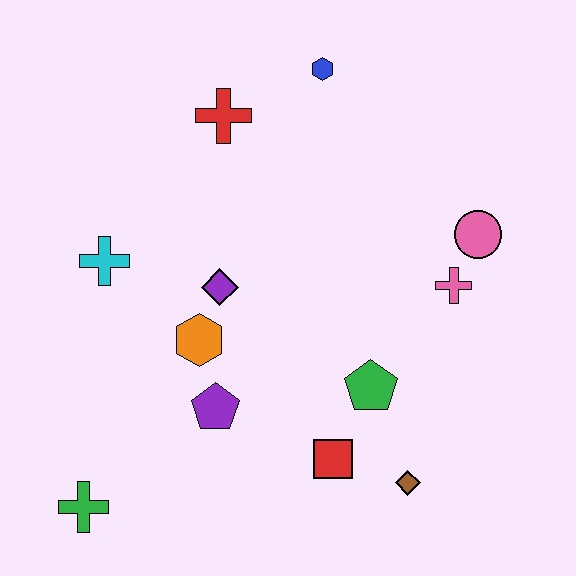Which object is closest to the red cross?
The blue hexagon is closest to the red cross.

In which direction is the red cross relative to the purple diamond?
The red cross is above the purple diamond.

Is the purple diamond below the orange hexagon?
No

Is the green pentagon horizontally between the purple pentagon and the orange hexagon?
No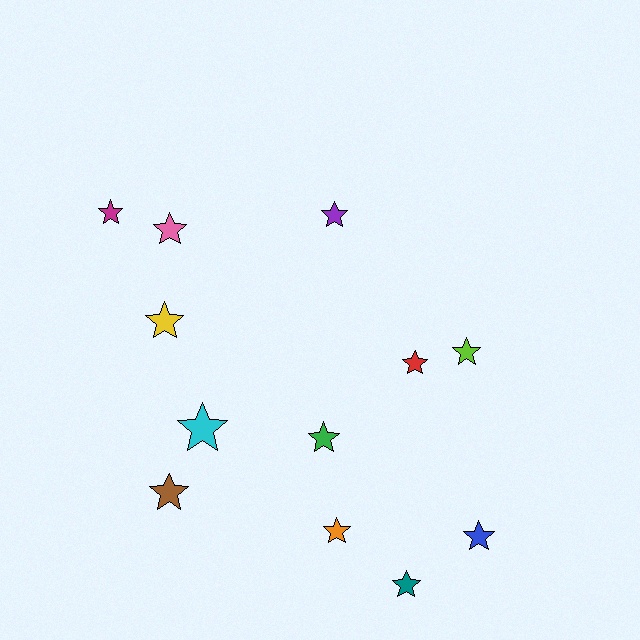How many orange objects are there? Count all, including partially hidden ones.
There is 1 orange object.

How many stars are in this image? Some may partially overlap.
There are 12 stars.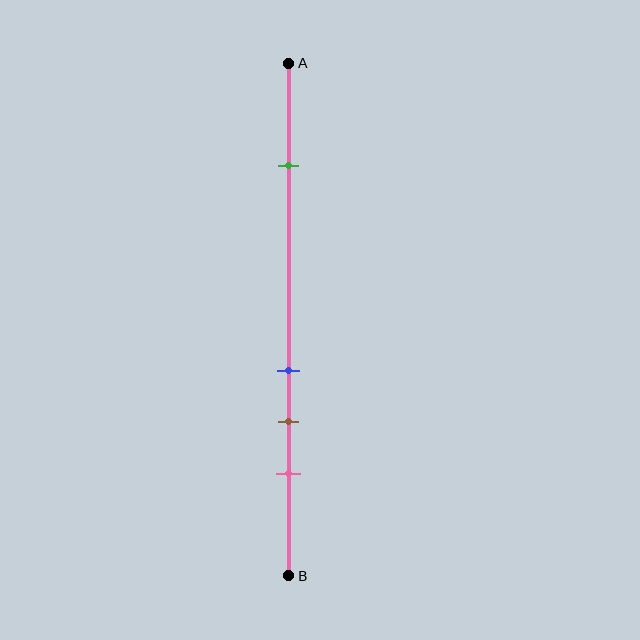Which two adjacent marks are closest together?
The blue and brown marks are the closest adjacent pair.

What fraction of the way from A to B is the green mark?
The green mark is approximately 20% (0.2) of the way from A to B.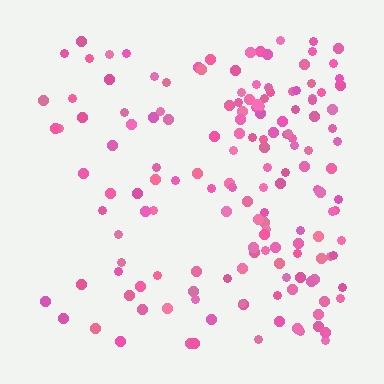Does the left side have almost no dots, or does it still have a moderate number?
Still a moderate number, just noticeably fewer than the right.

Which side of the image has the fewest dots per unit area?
The left.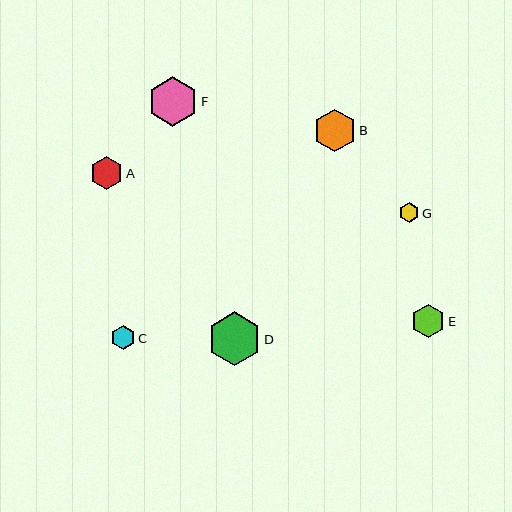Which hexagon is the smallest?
Hexagon G is the smallest with a size of approximately 20 pixels.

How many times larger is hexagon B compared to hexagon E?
Hexagon B is approximately 1.3 times the size of hexagon E.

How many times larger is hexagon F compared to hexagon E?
Hexagon F is approximately 1.5 times the size of hexagon E.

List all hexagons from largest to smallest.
From largest to smallest: D, F, B, E, A, C, G.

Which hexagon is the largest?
Hexagon D is the largest with a size of approximately 54 pixels.